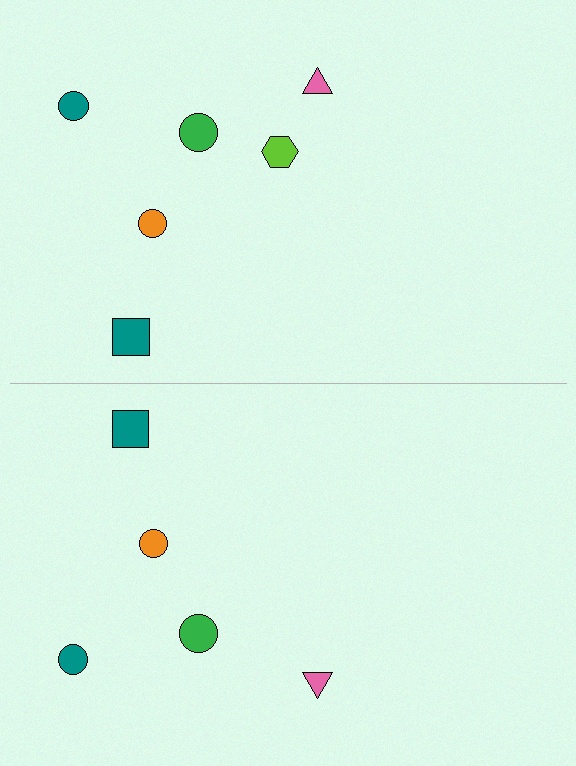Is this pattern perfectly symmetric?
No, the pattern is not perfectly symmetric. A lime hexagon is missing from the bottom side.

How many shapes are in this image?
There are 11 shapes in this image.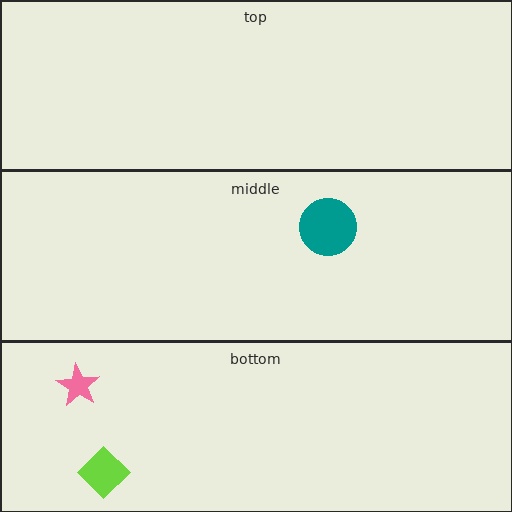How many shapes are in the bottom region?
2.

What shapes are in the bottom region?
The lime diamond, the pink star.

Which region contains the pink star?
The bottom region.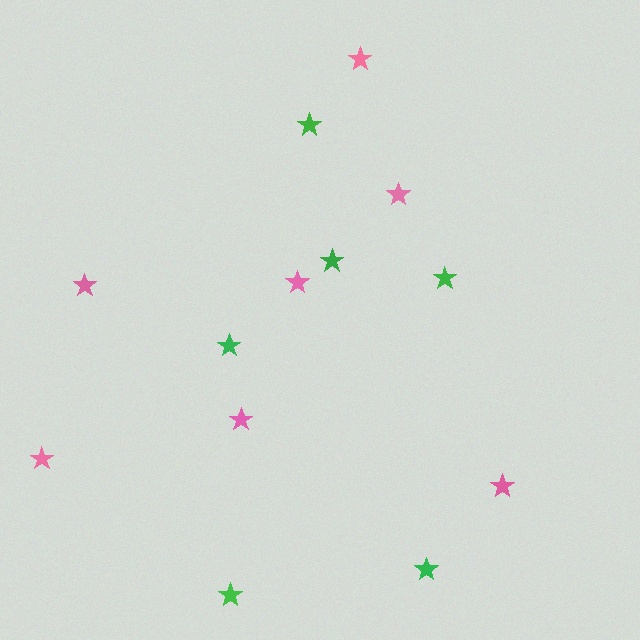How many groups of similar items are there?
There are 2 groups: one group of green stars (6) and one group of pink stars (7).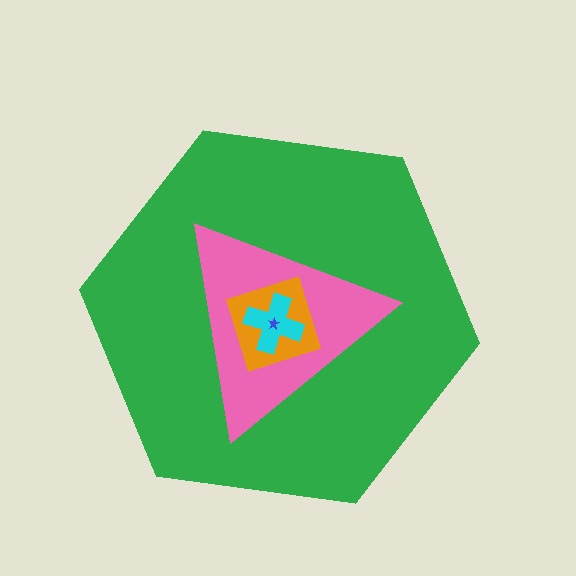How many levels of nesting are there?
5.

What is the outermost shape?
The green hexagon.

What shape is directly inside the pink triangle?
The orange square.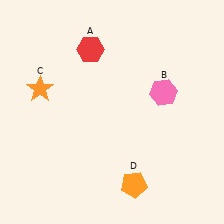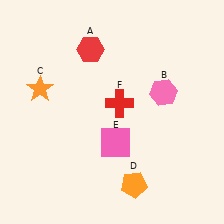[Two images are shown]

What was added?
A pink square (E), a red cross (F) were added in Image 2.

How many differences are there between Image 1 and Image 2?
There are 2 differences between the two images.